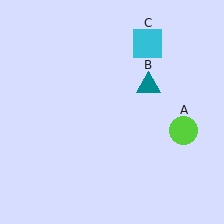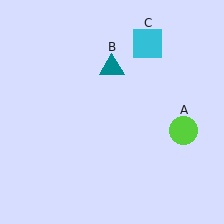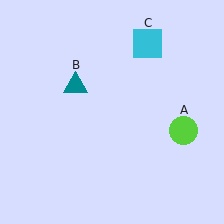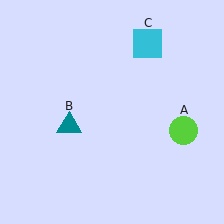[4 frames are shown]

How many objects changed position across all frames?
1 object changed position: teal triangle (object B).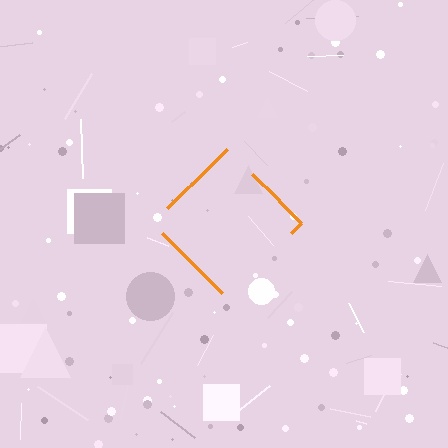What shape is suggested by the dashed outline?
The dashed outline suggests a diamond.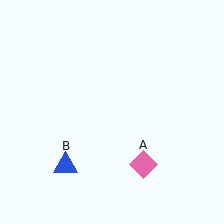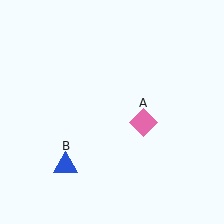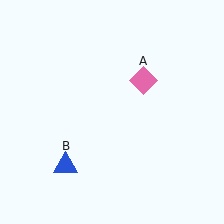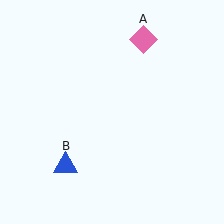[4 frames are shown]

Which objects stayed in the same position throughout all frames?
Blue triangle (object B) remained stationary.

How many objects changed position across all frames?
1 object changed position: pink diamond (object A).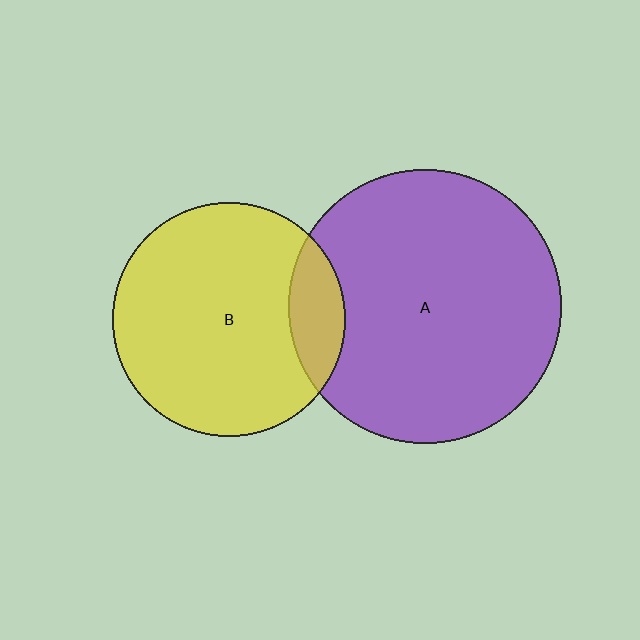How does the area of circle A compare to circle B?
Approximately 1.4 times.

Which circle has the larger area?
Circle A (purple).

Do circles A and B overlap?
Yes.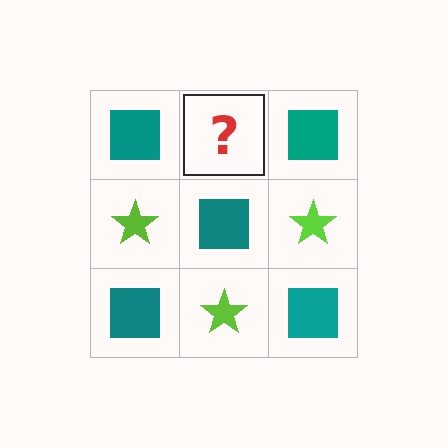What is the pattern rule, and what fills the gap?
The rule is that it alternates teal square and lime star in a checkerboard pattern. The gap should be filled with a lime star.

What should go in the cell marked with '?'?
The missing cell should contain a lime star.